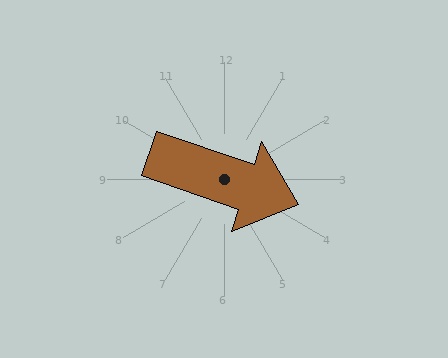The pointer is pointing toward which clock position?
Roughly 4 o'clock.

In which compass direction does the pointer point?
East.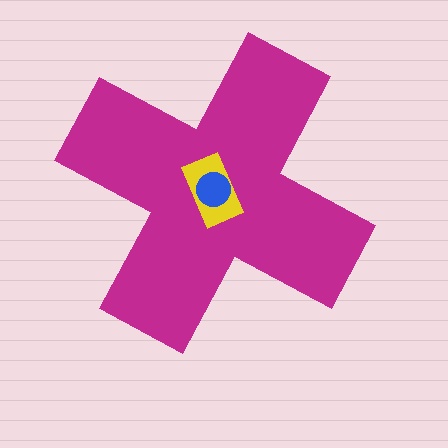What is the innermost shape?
The blue circle.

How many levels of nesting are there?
3.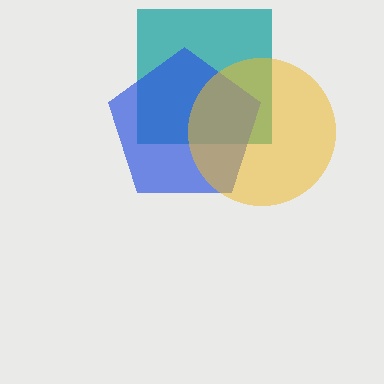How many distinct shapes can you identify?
There are 3 distinct shapes: a teal square, a blue pentagon, a yellow circle.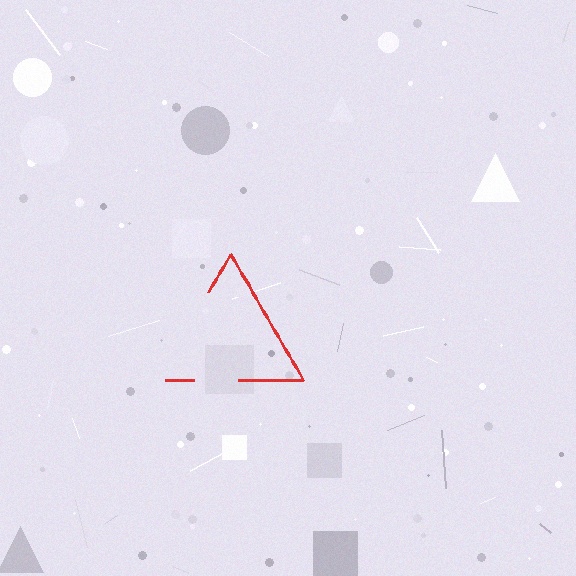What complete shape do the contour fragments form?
The contour fragments form a triangle.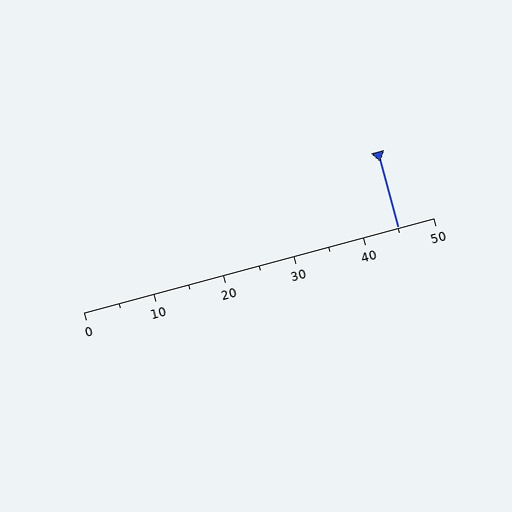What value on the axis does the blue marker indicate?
The marker indicates approximately 45.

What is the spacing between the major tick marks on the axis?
The major ticks are spaced 10 apart.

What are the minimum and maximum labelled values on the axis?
The axis runs from 0 to 50.